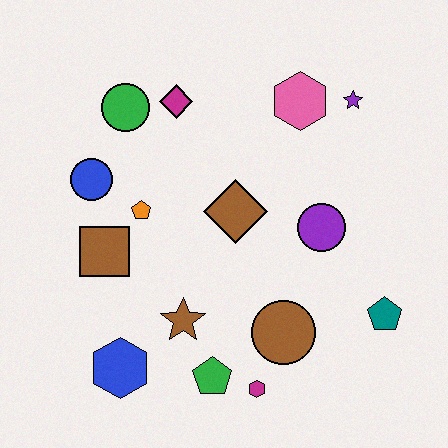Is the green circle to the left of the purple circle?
Yes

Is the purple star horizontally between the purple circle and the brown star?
No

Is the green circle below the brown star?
No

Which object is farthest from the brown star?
The purple star is farthest from the brown star.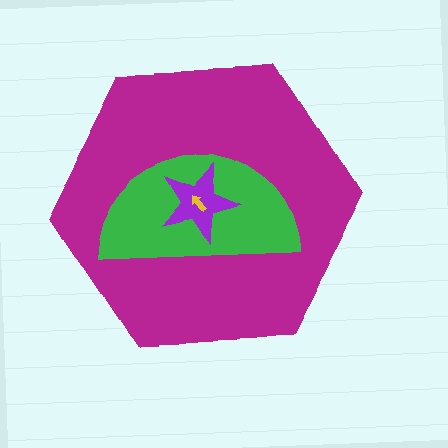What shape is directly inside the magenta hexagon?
The green semicircle.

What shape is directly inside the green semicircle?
The purple star.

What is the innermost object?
The yellow arrow.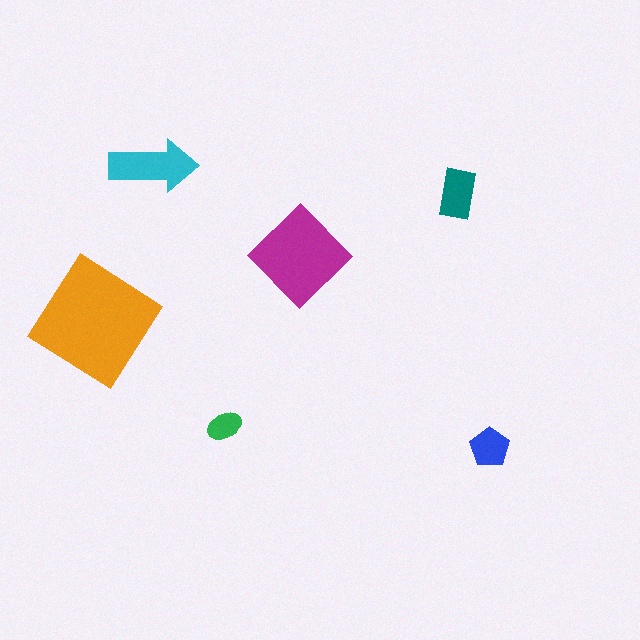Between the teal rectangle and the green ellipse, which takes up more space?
The teal rectangle.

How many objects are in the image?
There are 6 objects in the image.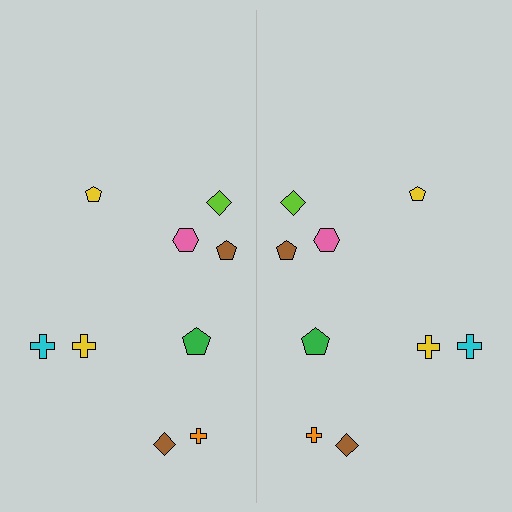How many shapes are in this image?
There are 18 shapes in this image.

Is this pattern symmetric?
Yes, this pattern has bilateral (reflection) symmetry.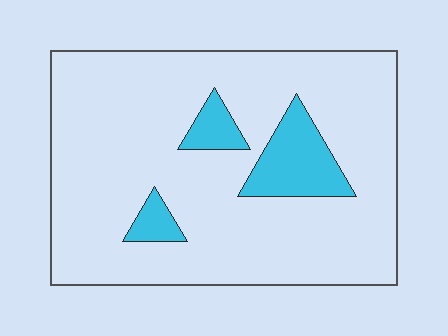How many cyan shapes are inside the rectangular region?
3.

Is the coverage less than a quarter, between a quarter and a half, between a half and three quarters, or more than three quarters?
Less than a quarter.